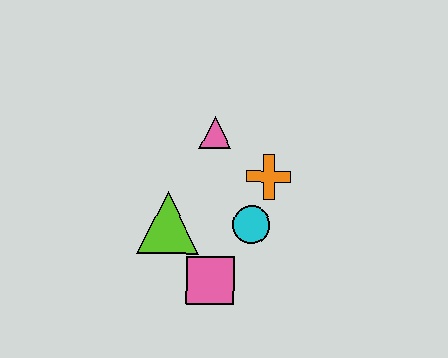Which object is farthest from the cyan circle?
The pink triangle is farthest from the cyan circle.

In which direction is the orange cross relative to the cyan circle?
The orange cross is above the cyan circle.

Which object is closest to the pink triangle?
The orange cross is closest to the pink triangle.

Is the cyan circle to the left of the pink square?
No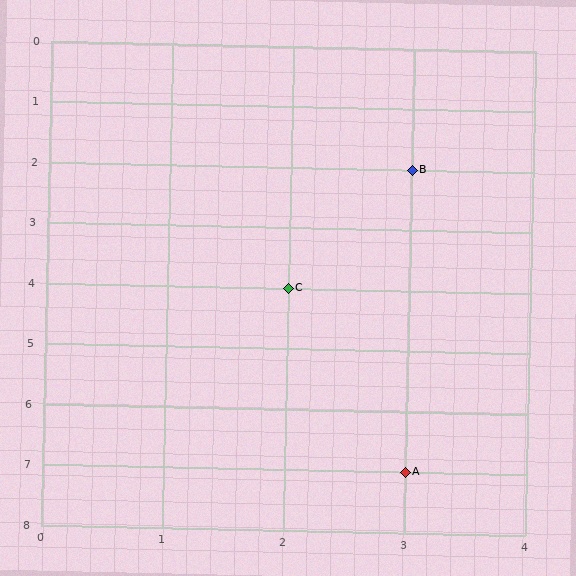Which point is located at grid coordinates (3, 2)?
Point B is at (3, 2).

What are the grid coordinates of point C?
Point C is at grid coordinates (2, 4).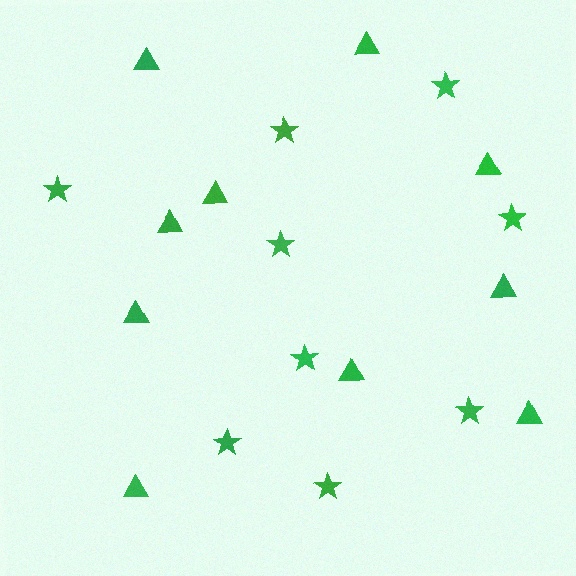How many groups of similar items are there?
There are 2 groups: one group of triangles (10) and one group of stars (9).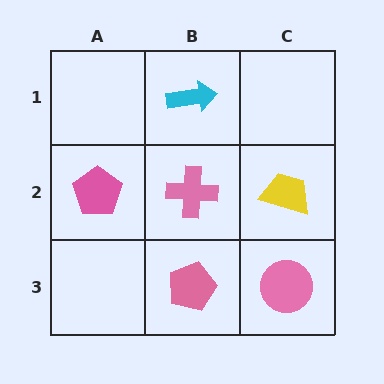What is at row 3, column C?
A pink circle.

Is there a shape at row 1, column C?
No, that cell is empty.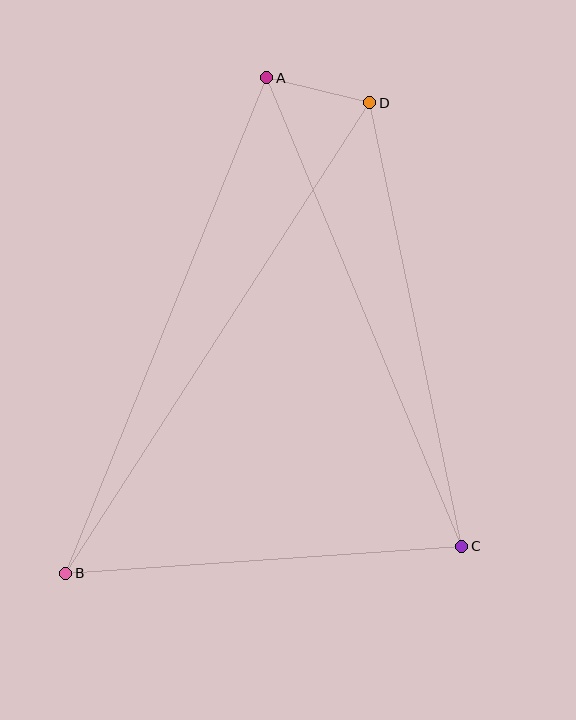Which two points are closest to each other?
Points A and D are closest to each other.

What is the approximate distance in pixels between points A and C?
The distance between A and C is approximately 507 pixels.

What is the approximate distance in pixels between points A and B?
The distance between A and B is approximately 535 pixels.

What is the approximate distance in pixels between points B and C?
The distance between B and C is approximately 397 pixels.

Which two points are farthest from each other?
Points B and D are farthest from each other.